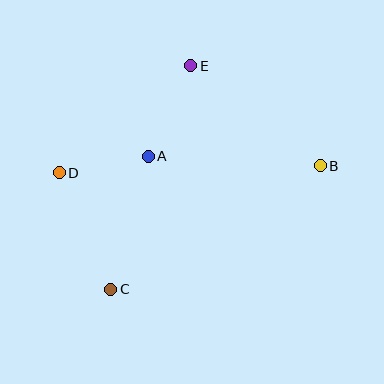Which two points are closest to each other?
Points A and D are closest to each other.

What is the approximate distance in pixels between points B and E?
The distance between B and E is approximately 164 pixels.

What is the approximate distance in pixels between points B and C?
The distance between B and C is approximately 243 pixels.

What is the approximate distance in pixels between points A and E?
The distance between A and E is approximately 100 pixels.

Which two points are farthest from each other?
Points B and D are farthest from each other.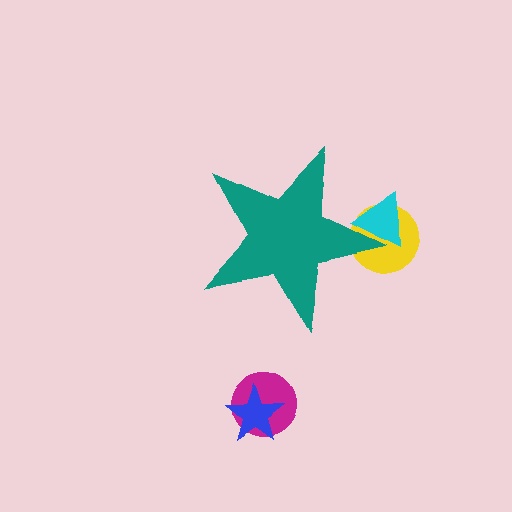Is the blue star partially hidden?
No, the blue star is fully visible.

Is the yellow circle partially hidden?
Yes, the yellow circle is partially hidden behind the teal star.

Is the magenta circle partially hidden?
No, the magenta circle is fully visible.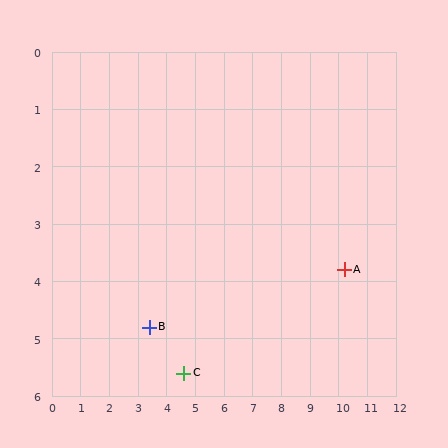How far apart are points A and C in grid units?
Points A and C are about 5.9 grid units apart.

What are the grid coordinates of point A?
Point A is at approximately (10.2, 3.8).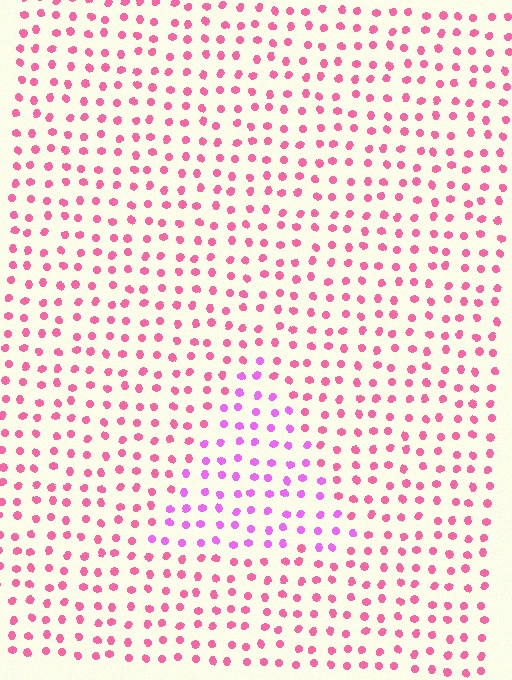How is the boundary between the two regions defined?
The boundary is defined purely by a slight shift in hue (about 38 degrees). Spacing, size, and orientation are identical on both sides.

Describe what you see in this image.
The image is filled with small pink elements in a uniform arrangement. A triangle-shaped region is visible where the elements are tinted to a slightly different hue, forming a subtle color boundary.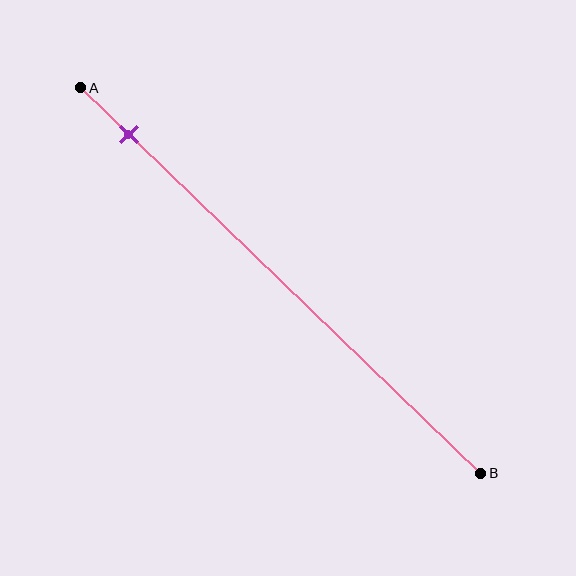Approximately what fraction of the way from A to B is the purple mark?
The purple mark is approximately 10% of the way from A to B.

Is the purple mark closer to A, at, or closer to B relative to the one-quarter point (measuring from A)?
The purple mark is closer to point A than the one-quarter point of segment AB.